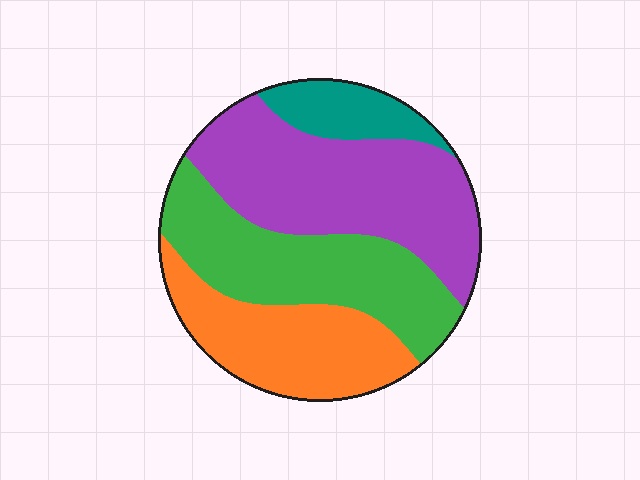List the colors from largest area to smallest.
From largest to smallest: purple, green, orange, teal.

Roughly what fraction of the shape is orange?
Orange takes up about one quarter (1/4) of the shape.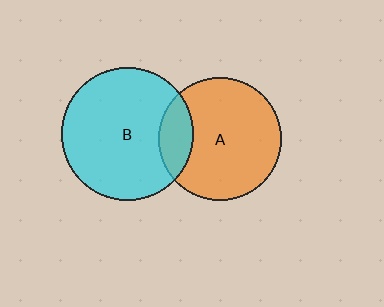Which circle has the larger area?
Circle B (cyan).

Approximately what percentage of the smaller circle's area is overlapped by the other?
Approximately 15%.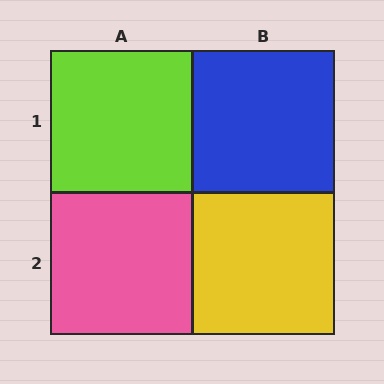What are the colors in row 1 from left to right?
Lime, blue.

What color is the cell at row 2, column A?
Pink.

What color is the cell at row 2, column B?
Yellow.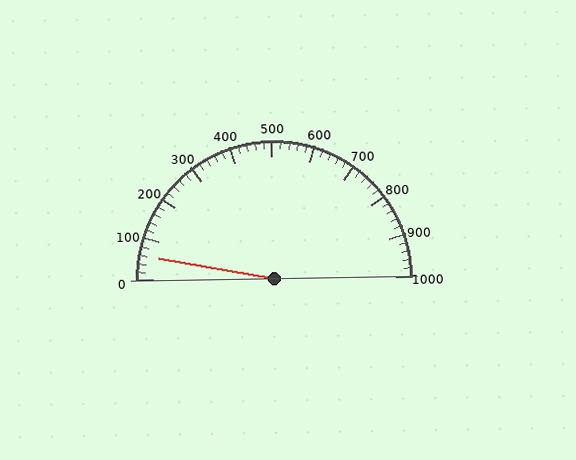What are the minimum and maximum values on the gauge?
The gauge ranges from 0 to 1000.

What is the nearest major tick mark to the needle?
The nearest major tick mark is 100.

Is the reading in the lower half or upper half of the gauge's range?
The reading is in the lower half of the range (0 to 1000).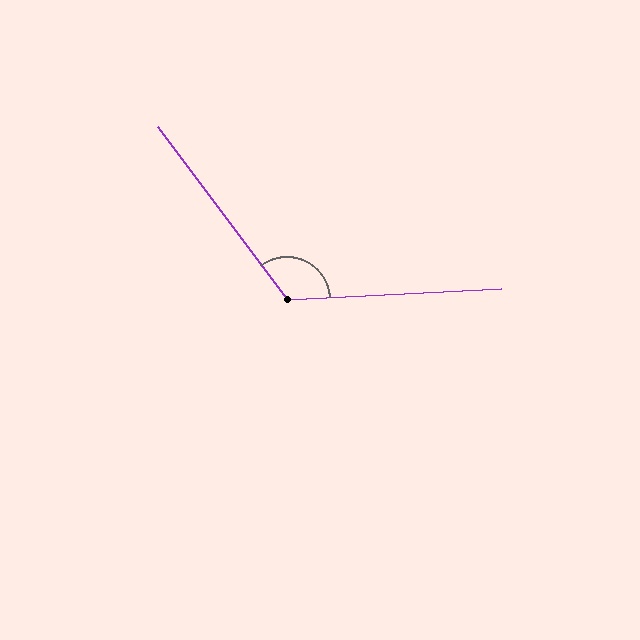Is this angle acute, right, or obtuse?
It is obtuse.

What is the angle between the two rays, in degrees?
Approximately 124 degrees.